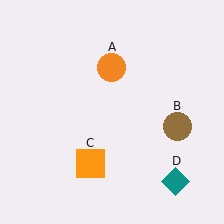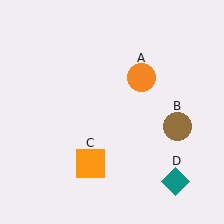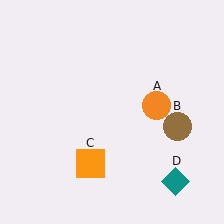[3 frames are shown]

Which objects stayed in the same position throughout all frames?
Brown circle (object B) and orange square (object C) and teal diamond (object D) remained stationary.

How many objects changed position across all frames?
1 object changed position: orange circle (object A).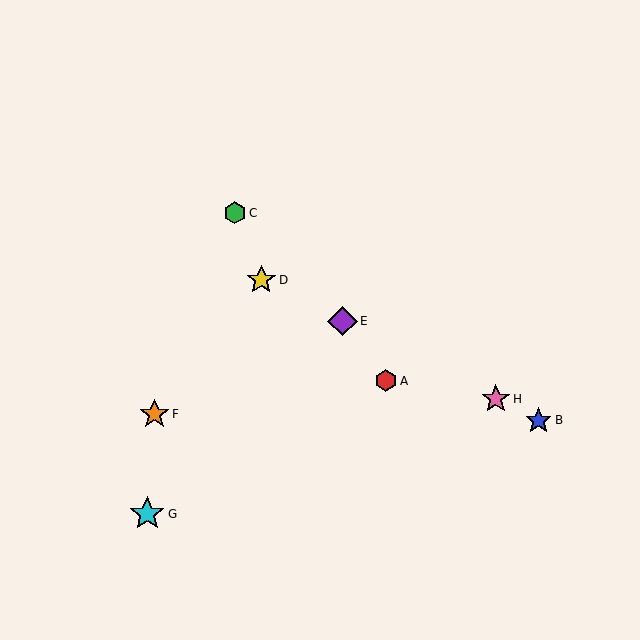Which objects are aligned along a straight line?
Objects B, D, E, H are aligned along a straight line.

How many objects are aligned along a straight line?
4 objects (B, D, E, H) are aligned along a straight line.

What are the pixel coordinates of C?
Object C is at (235, 213).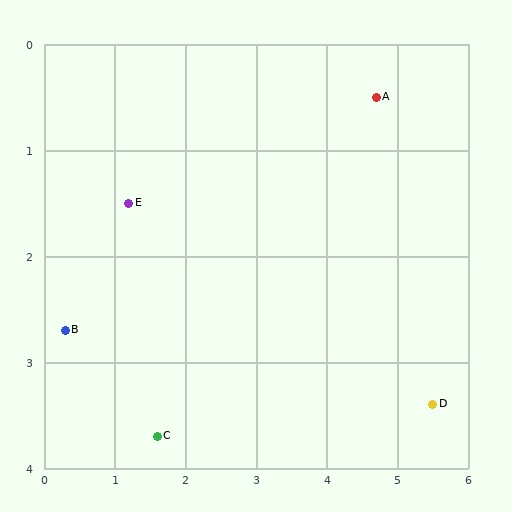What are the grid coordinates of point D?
Point D is at approximately (5.5, 3.4).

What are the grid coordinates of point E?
Point E is at approximately (1.2, 1.5).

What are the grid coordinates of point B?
Point B is at approximately (0.3, 2.7).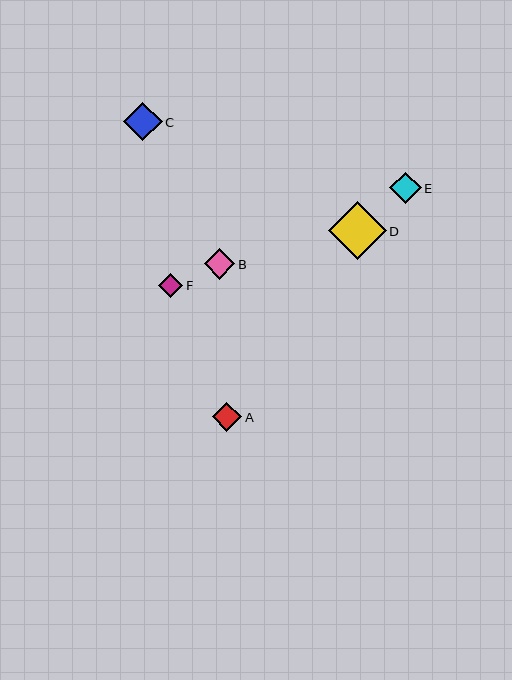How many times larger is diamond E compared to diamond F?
Diamond E is approximately 1.3 times the size of diamond F.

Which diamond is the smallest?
Diamond F is the smallest with a size of approximately 24 pixels.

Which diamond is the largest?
Diamond D is the largest with a size of approximately 58 pixels.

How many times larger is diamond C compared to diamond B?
Diamond C is approximately 1.3 times the size of diamond B.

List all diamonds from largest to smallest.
From largest to smallest: D, C, E, B, A, F.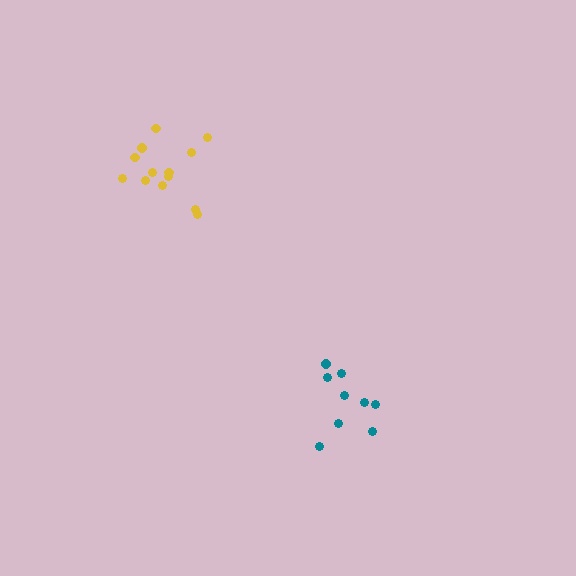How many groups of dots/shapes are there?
There are 2 groups.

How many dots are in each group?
Group 1: 9 dots, Group 2: 13 dots (22 total).